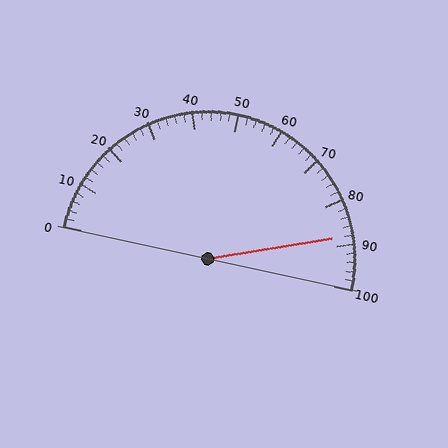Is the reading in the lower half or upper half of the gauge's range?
The reading is in the upper half of the range (0 to 100).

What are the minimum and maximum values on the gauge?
The gauge ranges from 0 to 100.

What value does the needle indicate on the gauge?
The needle indicates approximately 88.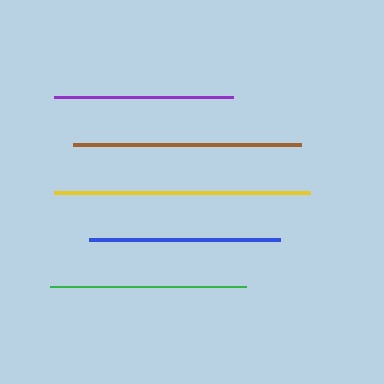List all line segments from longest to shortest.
From longest to shortest: yellow, brown, green, blue, purple.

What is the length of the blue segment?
The blue segment is approximately 190 pixels long.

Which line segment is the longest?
The yellow line is the longest at approximately 256 pixels.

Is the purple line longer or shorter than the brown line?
The brown line is longer than the purple line.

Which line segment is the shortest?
The purple line is the shortest at approximately 179 pixels.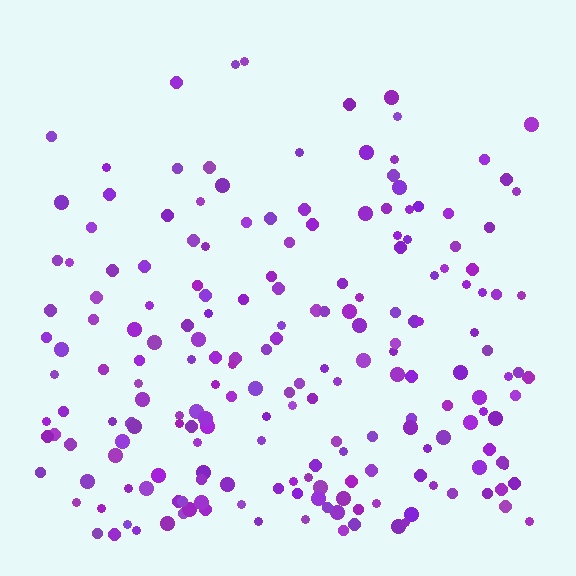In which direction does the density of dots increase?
From top to bottom, with the bottom side densest.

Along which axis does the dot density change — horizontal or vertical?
Vertical.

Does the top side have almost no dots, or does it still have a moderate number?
Still a moderate number, just noticeably fewer than the bottom.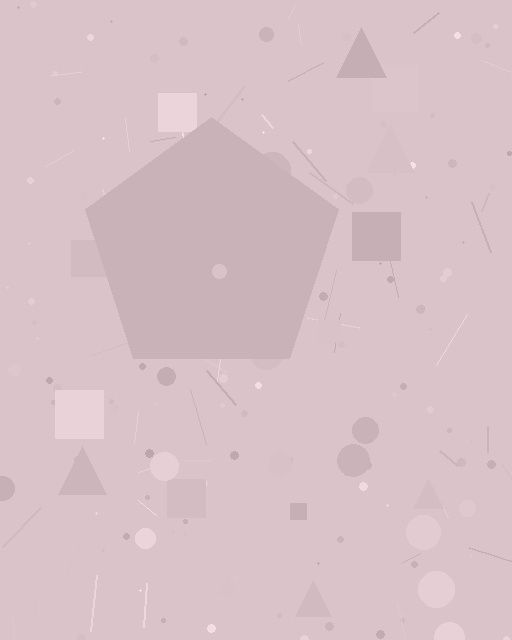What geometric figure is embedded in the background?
A pentagon is embedded in the background.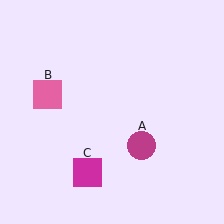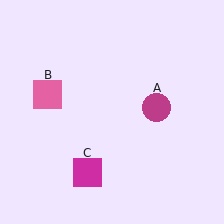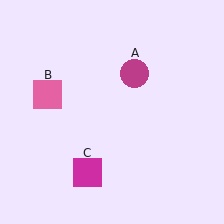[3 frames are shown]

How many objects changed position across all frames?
1 object changed position: magenta circle (object A).